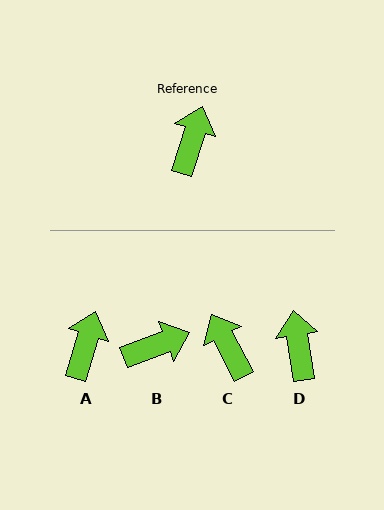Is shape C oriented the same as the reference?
No, it is off by about 45 degrees.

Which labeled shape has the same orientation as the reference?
A.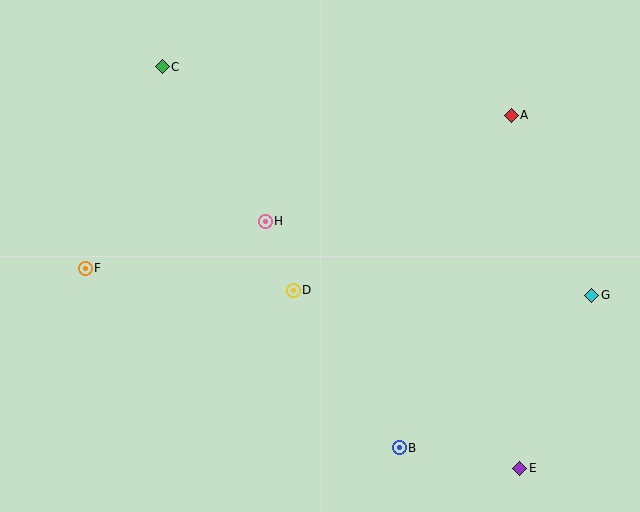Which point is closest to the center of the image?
Point D at (293, 291) is closest to the center.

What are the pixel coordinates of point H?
Point H is at (265, 221).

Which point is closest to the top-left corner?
Point C is closest to the top-left corner.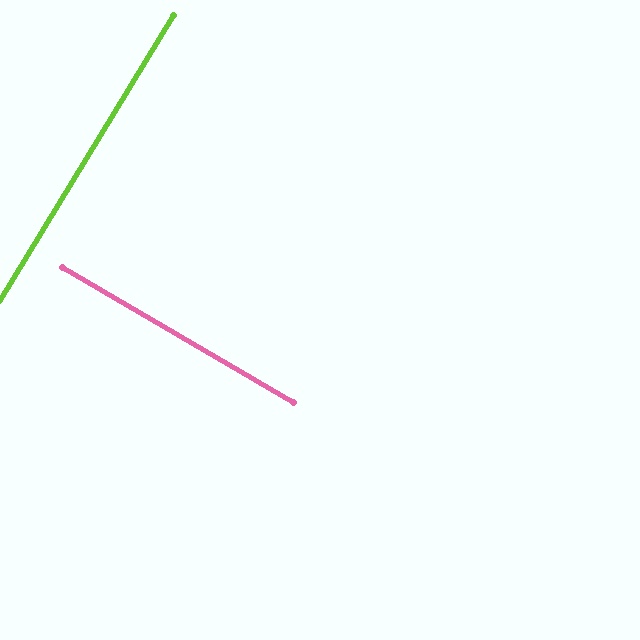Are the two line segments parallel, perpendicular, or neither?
Perpendicular — they meet at approximately 89°.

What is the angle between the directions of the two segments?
Approximately 89 degrees.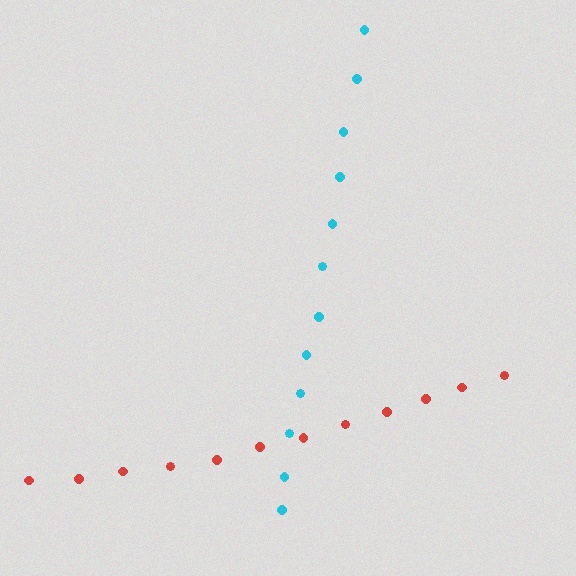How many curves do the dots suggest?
There are 2 distinct paths.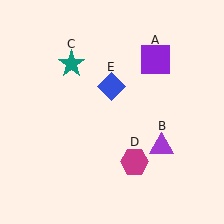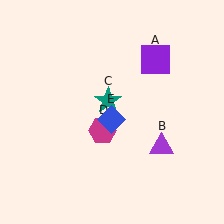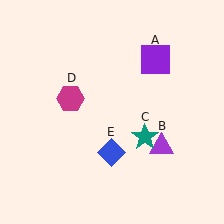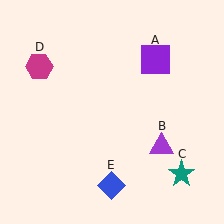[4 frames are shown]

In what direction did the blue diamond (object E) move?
The blue diamond (object E) moved down.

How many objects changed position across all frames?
3 objects changed position: teal star (object C), magenta hexagon (object D), blue diamond (object E).